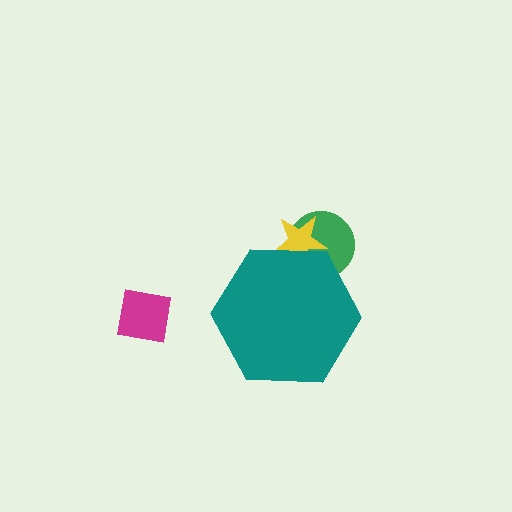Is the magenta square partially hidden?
No, the magenta square is fully visible.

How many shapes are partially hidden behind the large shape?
2 shapes are partially hidden.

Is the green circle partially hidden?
Yes, the green circle is partially hidden behind the teal hexagon.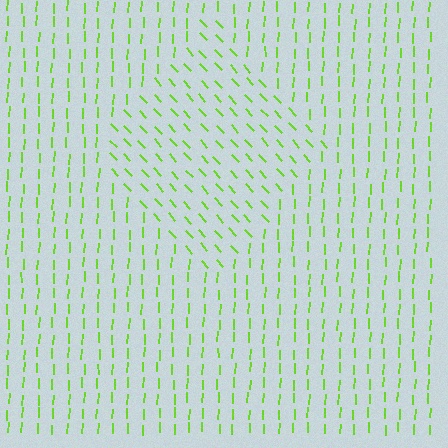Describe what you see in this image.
The image is filled with small lime line segments. A diamond region in the image has lines oriented differently from the surrounding lines, creating a visible texture boundary.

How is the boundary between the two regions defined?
The boundary is defined purely by a change in line orientation (approximately 45 degrees difference). All lines are the same color and thickness.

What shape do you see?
I see a diamond.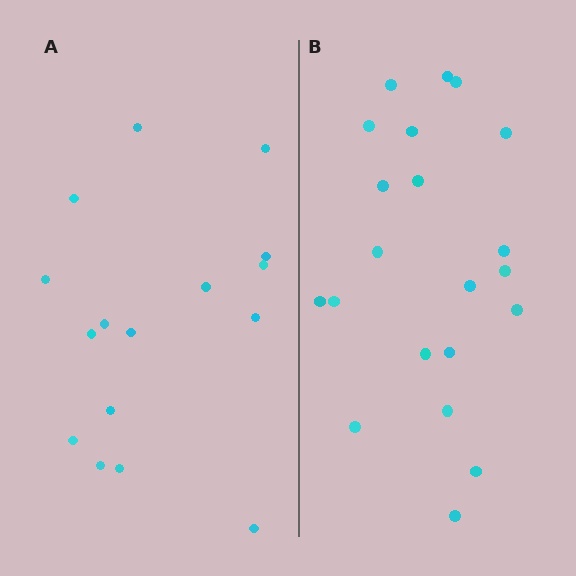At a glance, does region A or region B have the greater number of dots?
Region B (the right region) has more dots.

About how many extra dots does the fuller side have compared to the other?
Region B has about 5 more dots than region A.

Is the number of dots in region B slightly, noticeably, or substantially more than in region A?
Region B has noticeably more, but not dramatically so. The ratio is roughly 1.3 to 1.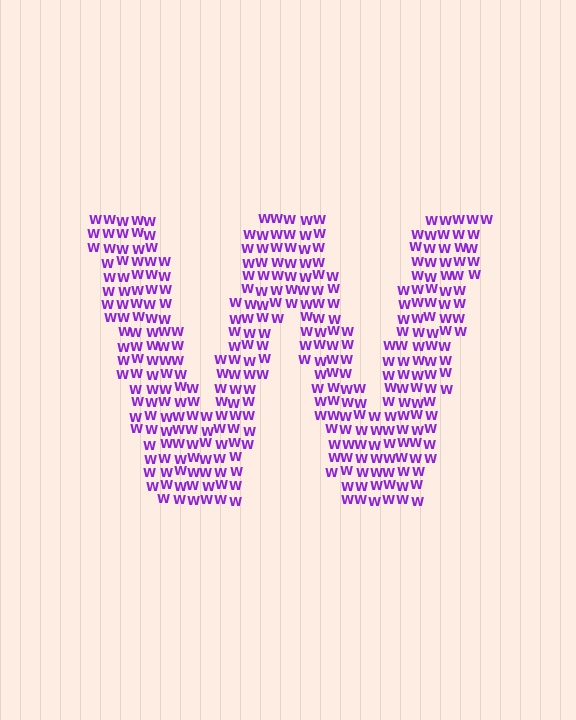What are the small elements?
The small elements are letter W's.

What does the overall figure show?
The overall figure shows the letter W.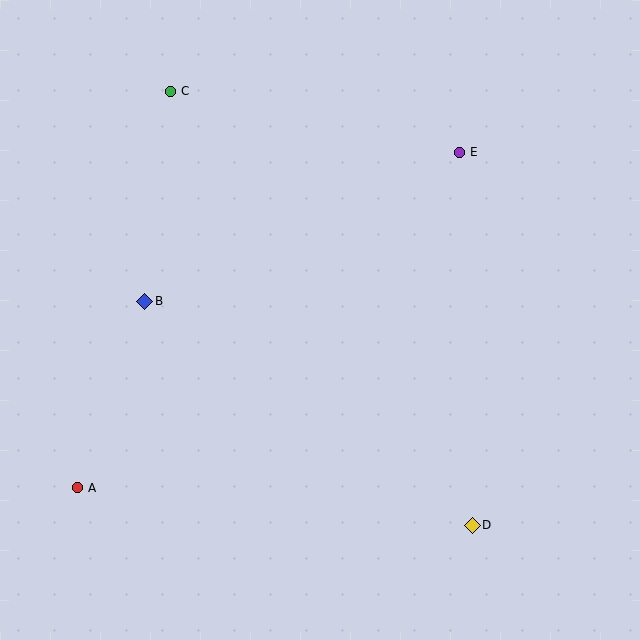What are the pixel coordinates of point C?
Point C is at (171, 91).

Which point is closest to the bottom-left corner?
Point A is closest to the bottom-left corner.